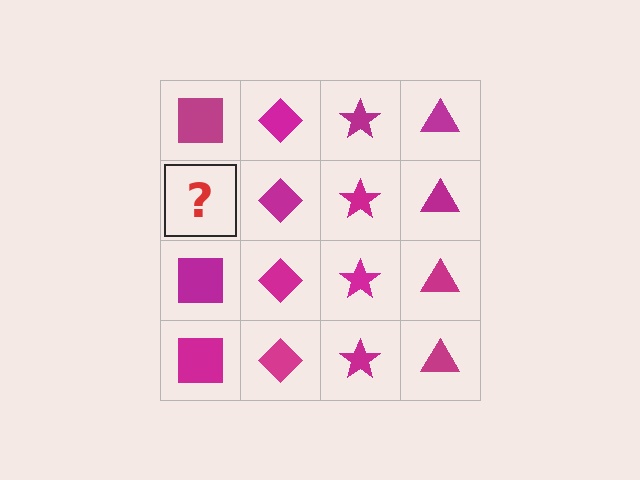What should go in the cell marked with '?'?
The missing cell should contain a magenta square.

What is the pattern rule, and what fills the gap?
The rule is that each column has a consistent shape. The gap should be filled with a magenta square.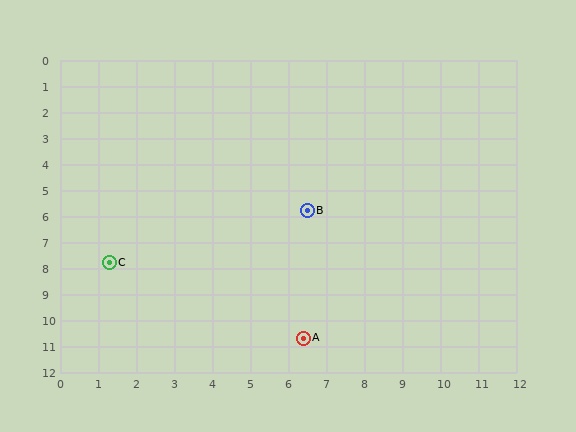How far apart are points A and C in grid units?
Points A and C are about 5.9 grid units apart.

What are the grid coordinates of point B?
Point B is at approximately (6.5, 5.8).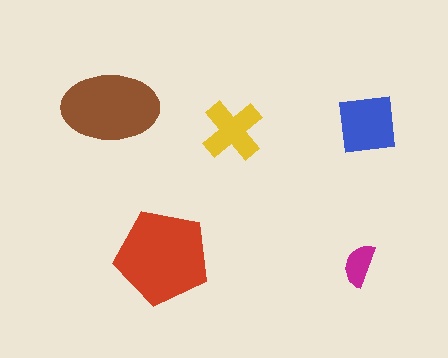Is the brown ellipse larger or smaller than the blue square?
Larger.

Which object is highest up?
The brown ellipse is topmost.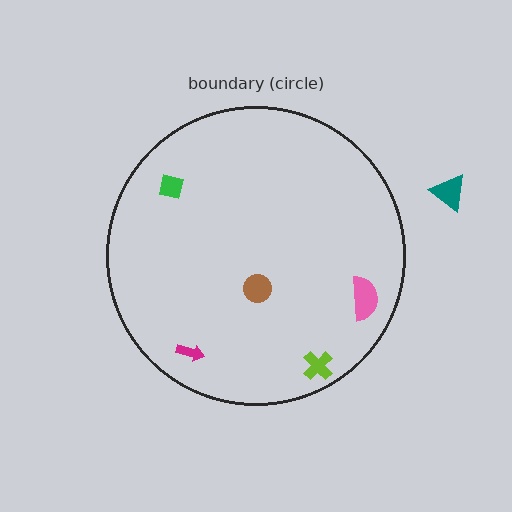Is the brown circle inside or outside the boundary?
Inside.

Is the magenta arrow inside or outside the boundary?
Inside.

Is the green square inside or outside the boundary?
Inside.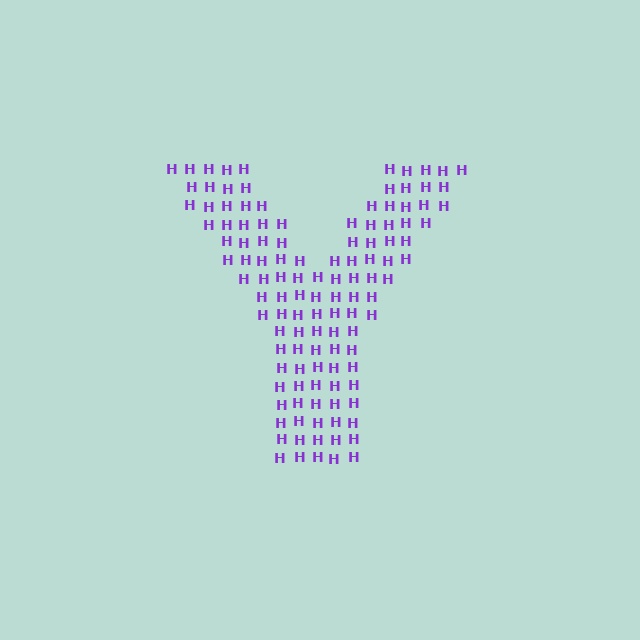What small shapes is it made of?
It is made of small letter H's.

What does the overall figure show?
The overall figure shows the letter Y.